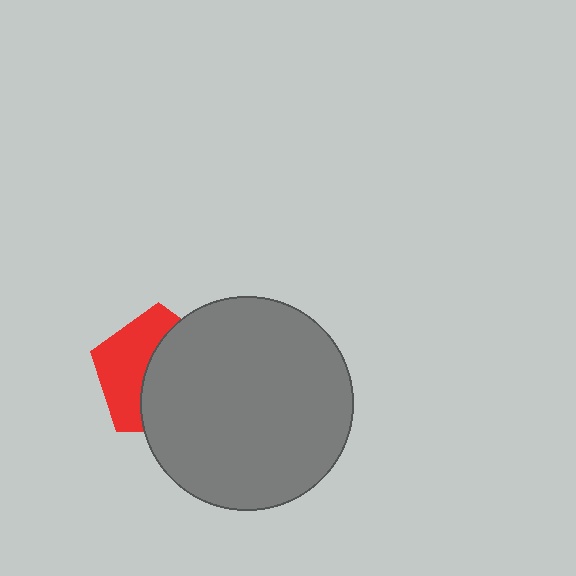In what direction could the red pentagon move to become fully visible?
The red pentagon could move left. That would shift it out from behind the gray circle entirely.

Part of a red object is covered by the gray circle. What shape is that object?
It is a pentagon.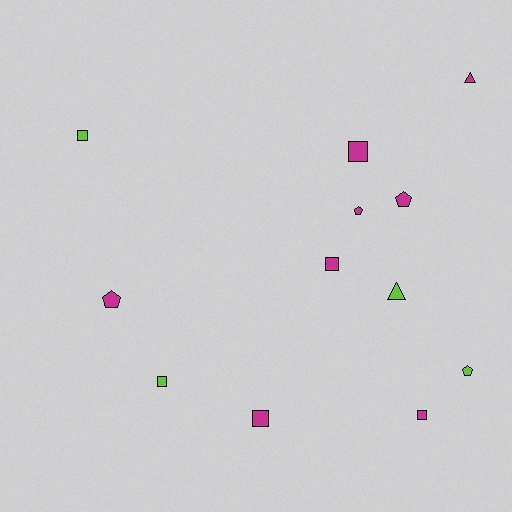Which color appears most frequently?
Magenta, with 8 objects.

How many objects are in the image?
There are 12 objects.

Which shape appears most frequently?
Square, with 6 objects.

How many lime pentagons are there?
There is 1 lime pentagon.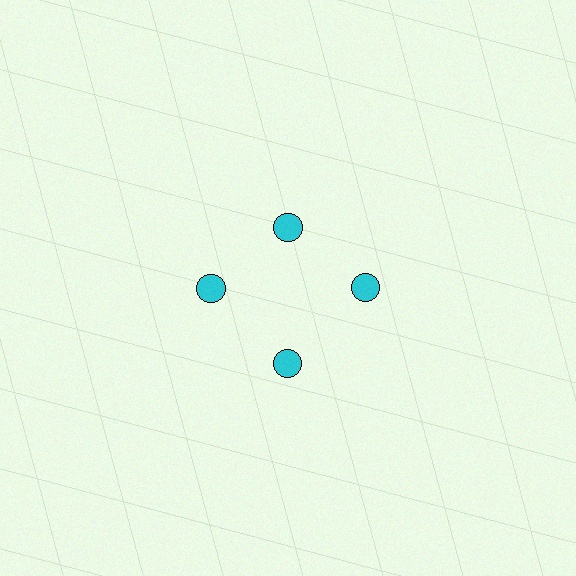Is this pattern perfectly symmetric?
No. The 4 cyan circles are arranged in a ring, but one element near the 12 o'clock position is pulled inward toward the center, breaking the 4-fold rotational symmetry.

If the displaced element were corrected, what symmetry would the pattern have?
It would have 4-fold rotational symmetry — the pattern would map onto itself every 90 degrees.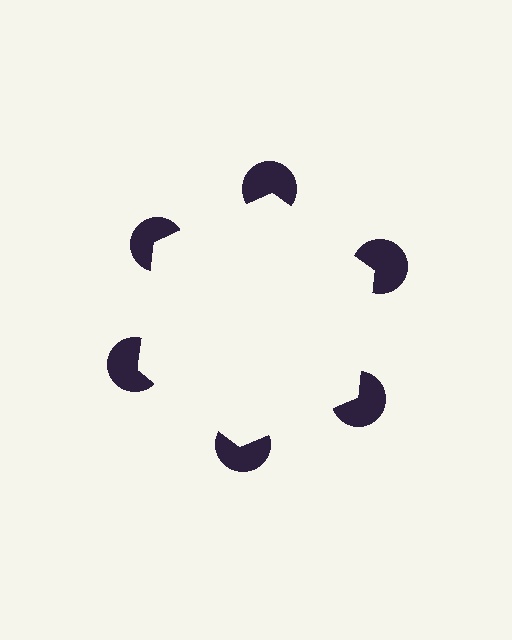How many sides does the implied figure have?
6 sides.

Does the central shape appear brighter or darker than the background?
It typically appears slightly brighter than the background, even though no actual brightness change is drawn.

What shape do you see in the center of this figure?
An illusory hexagon — its edges are inferred from the aligned wedge cuts in the pac-man discs, not physically drawn.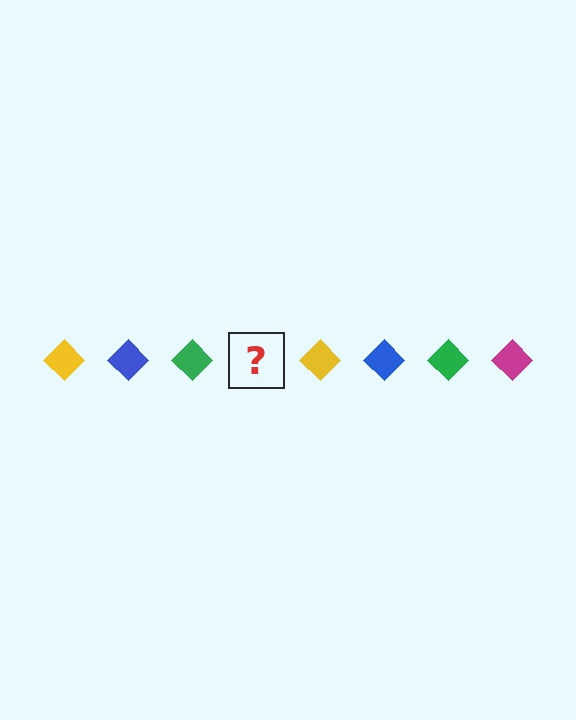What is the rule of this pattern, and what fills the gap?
The rule is that the pattern cycles through yellow, blue, green, magenta diamonds. The gap should be filled with a magenta diamond.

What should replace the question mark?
The question mark should be replaced with a magenta diamond.